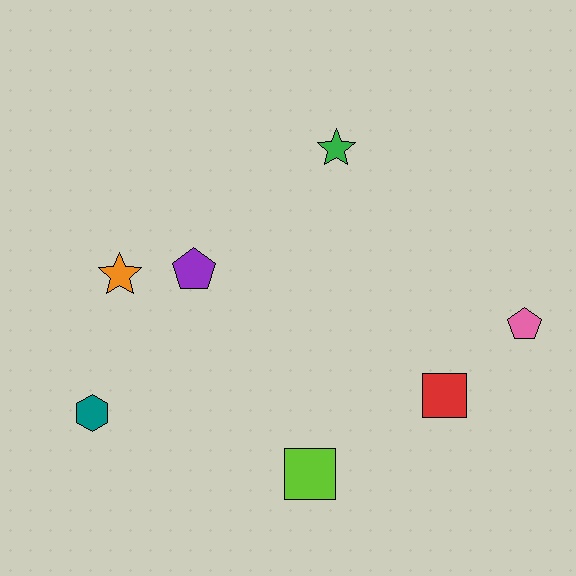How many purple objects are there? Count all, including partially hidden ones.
There is 1 purple object.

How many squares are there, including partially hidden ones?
There are 2 squares.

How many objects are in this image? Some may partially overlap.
There are 7 objects.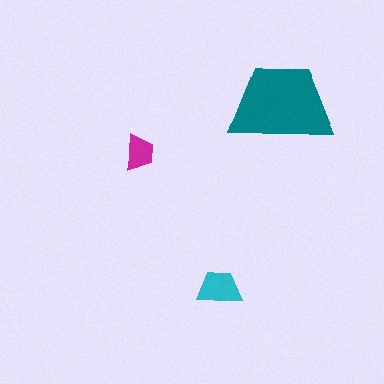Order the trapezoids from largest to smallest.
the teal one, the cyan one, the magenta one.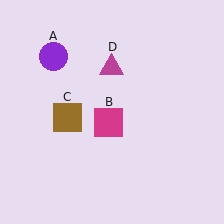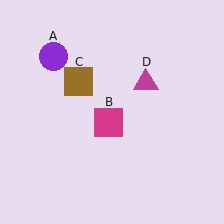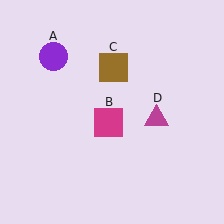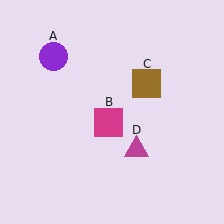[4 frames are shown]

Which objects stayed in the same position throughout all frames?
Purple circle (object A) and magenta square (object B) remained stationary.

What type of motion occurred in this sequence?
The brown square (object C), magenta triangle (object D) rotated clockwise around the center of the scene.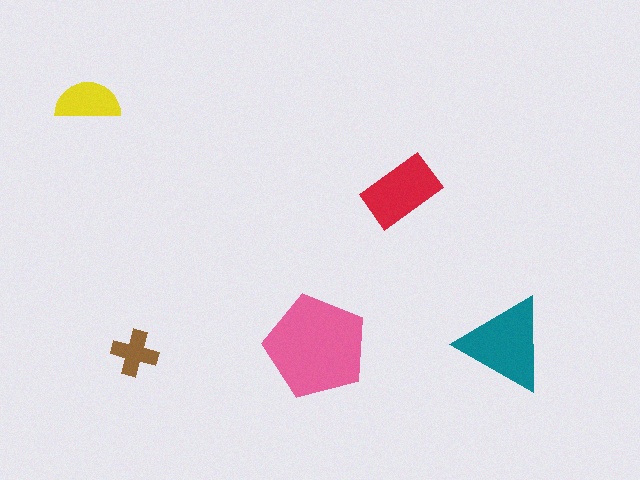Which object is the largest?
The pink pentagon.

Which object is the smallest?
The brown cross.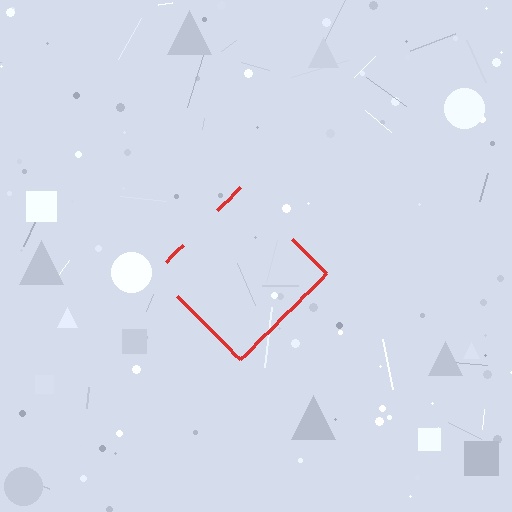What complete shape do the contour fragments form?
The contour fragments form a diamond.